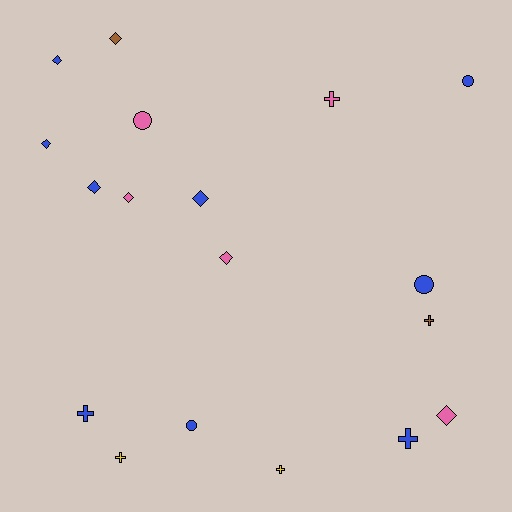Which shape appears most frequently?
Diamond, with 8 objects.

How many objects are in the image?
There are 18 objects.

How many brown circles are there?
There are no brown circles.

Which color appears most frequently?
Blue, with 9 objects.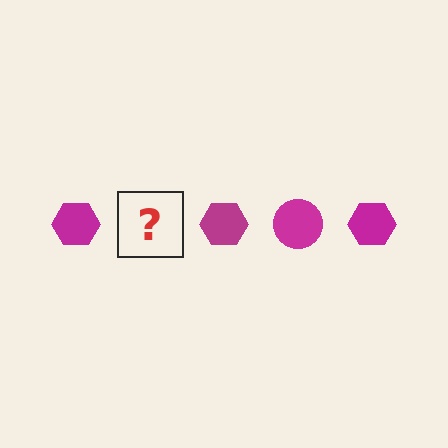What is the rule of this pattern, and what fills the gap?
The rule is that the pattern cycles through hexagon, circle shapes in magenta. The gap should be filled with a magenta circle.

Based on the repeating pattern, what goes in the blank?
The blank should be a magenta circle.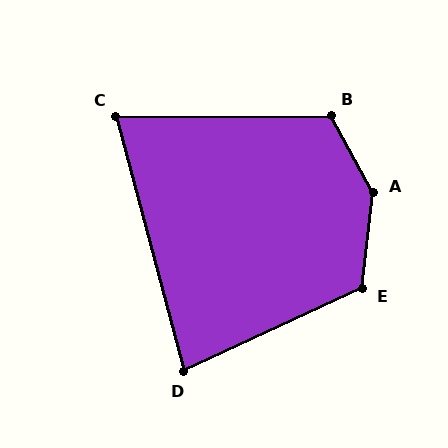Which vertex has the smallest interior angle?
C, at approximately 75 degrees.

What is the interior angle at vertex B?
Approximately 118 degrees (obtuse).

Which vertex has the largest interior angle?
A, at approximately 145 degrees.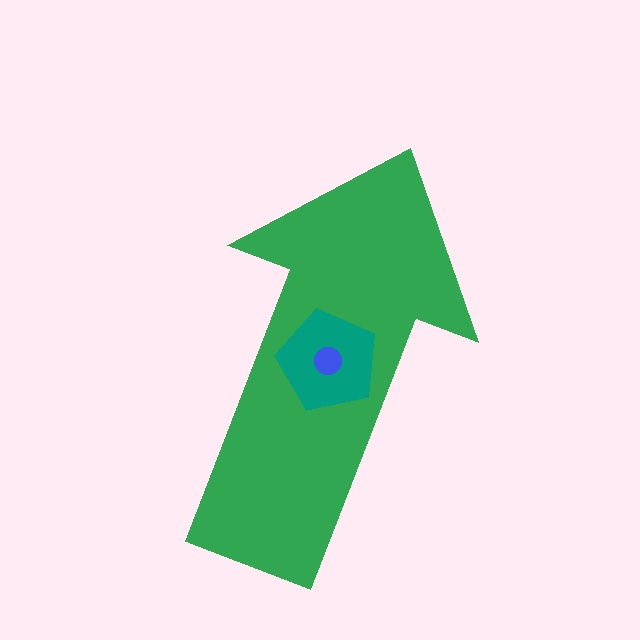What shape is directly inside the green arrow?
The teal pentagon.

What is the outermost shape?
The green arrow.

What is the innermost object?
The blue circle.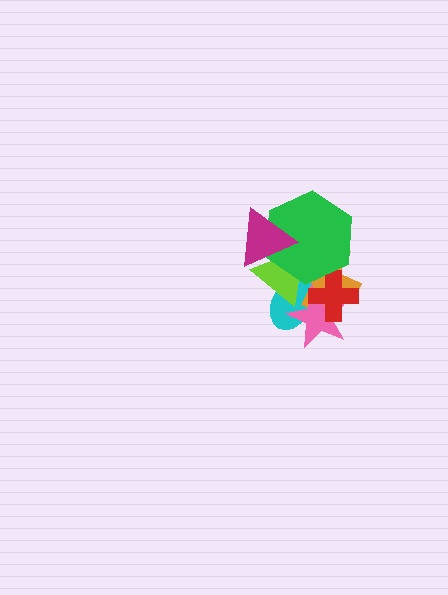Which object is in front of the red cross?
The green hexagon is in front of the red cross.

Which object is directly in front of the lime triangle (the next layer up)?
The green hexagon is directly in front of the lime triangle.